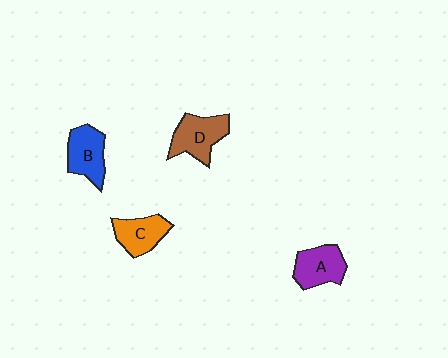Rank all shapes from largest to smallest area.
From largest to smallest: D (brown), B (blue), A (purple), C (orange).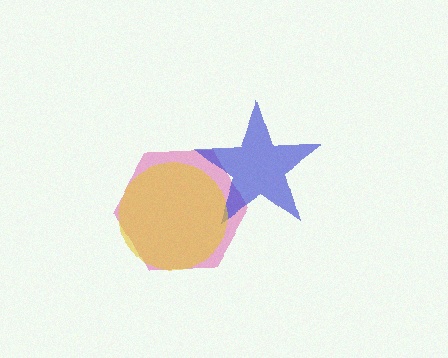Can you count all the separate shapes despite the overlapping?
Yes, there are 3 separate shapes.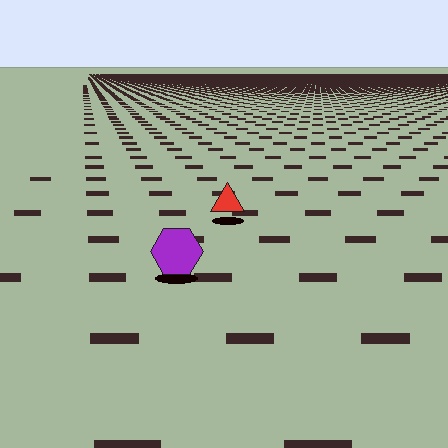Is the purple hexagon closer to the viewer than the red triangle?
Yes. The purple hexagon is closer — you can tell from the texture gradient: the ground texture is coarser near it.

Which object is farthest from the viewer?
The red triangle is farthest from the viewer. It appears smaller and the ground texture around it is denser.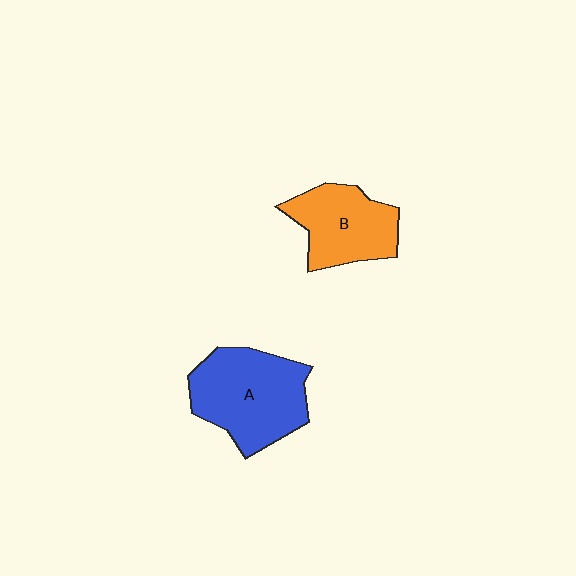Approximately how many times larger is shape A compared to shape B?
Approximately 1.3 times.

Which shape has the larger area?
Shape A (blue).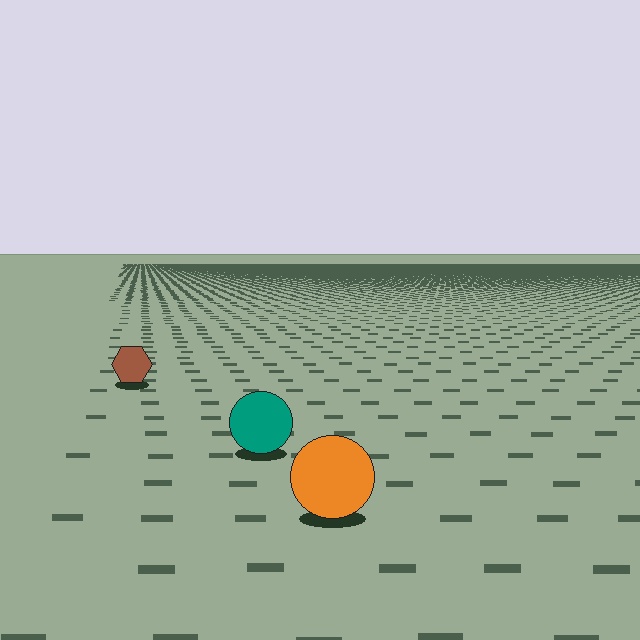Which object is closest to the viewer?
The orange circle is closest. The texture marks near it are larger and more spread out.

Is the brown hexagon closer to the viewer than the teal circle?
No. The teal circle is closer — you can tell from the texture gradient: the ground texture is coarser near it.